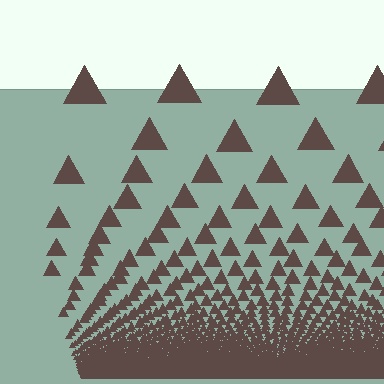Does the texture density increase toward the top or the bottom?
Density increases toward the bottom.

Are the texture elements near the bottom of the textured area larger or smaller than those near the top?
Smaller. The gradient is inverted — elements near the bottom are smaller and denser.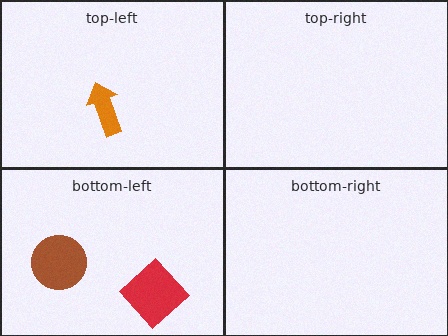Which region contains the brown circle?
The bottom-left region.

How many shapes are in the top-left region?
1.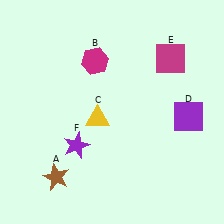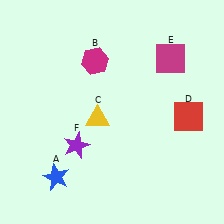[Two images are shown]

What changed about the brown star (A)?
In Image 1, A is brown. In Image 2, it changed to blue.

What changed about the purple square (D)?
In Image 1, D is purple. In Image 2, it changed to red.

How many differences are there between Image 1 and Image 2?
There are 2 differences between the two images.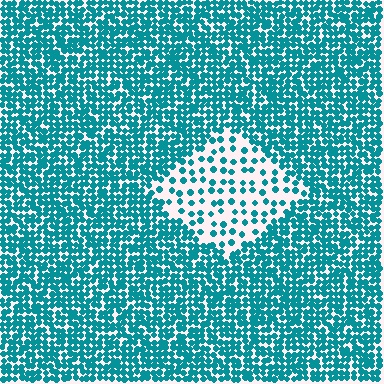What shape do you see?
I see a diamond.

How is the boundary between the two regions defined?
The boundary is defined by a change in element density (approximately 2.9x ratio). All elements are the same color, size, and shape.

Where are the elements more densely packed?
The elements are more densely packed outside the diamond boundary.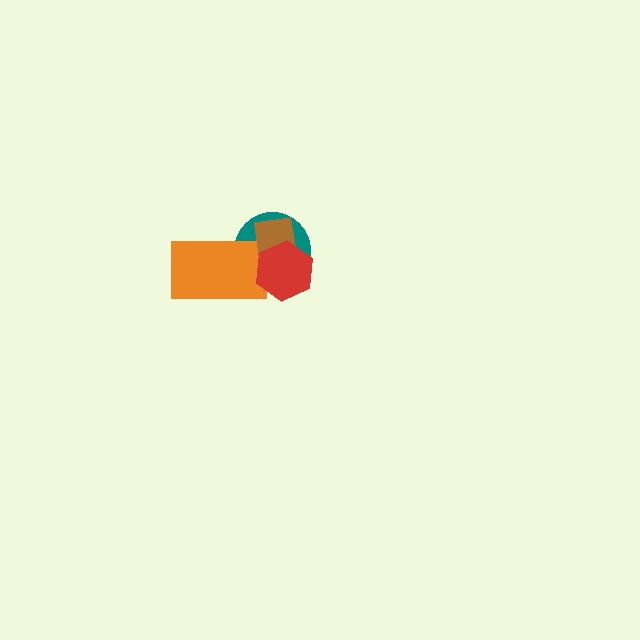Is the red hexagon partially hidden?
No, no other shape covers it.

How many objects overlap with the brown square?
3 objects overlap with the brown square.